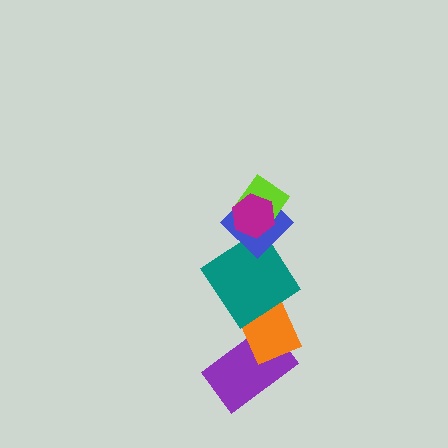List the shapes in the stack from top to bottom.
From top to bottom: the magenta hexagon, the lime diamond, the blue diamond, the teal diamond, the orange rectangle, the purple rectangle.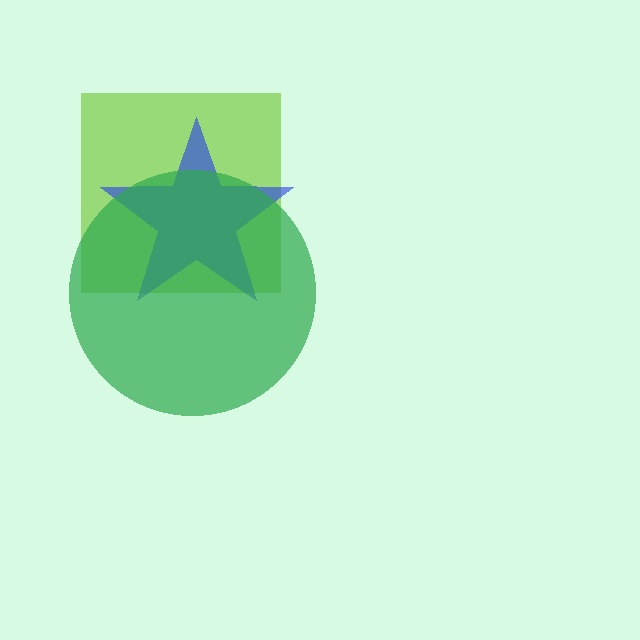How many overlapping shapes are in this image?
There are 3 overlapping shapes in the image.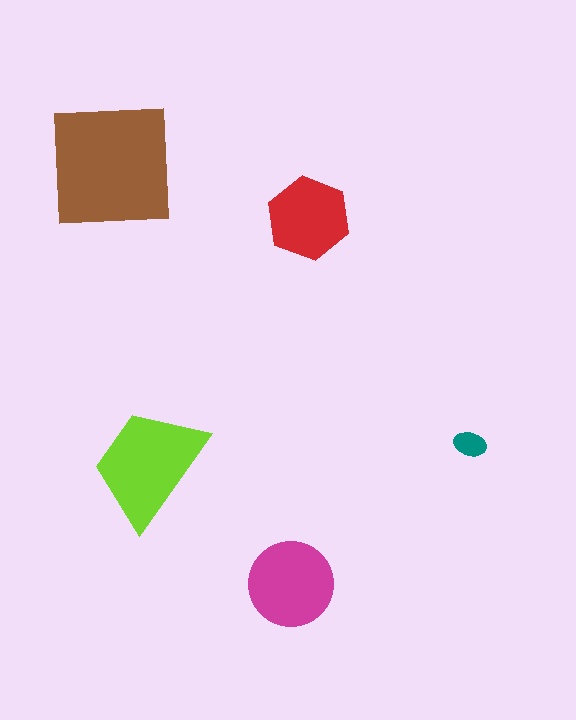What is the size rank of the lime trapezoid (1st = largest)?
2nd.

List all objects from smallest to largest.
The teal ellipse, the red hexagon, the magenta circle, the lime trapezoid, the brown square.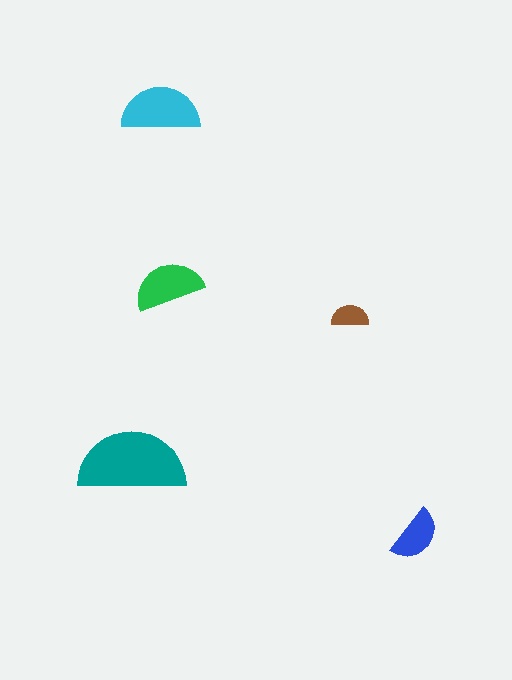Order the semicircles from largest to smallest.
the teal one, the cyan one, the green one, the blue one, the brown one.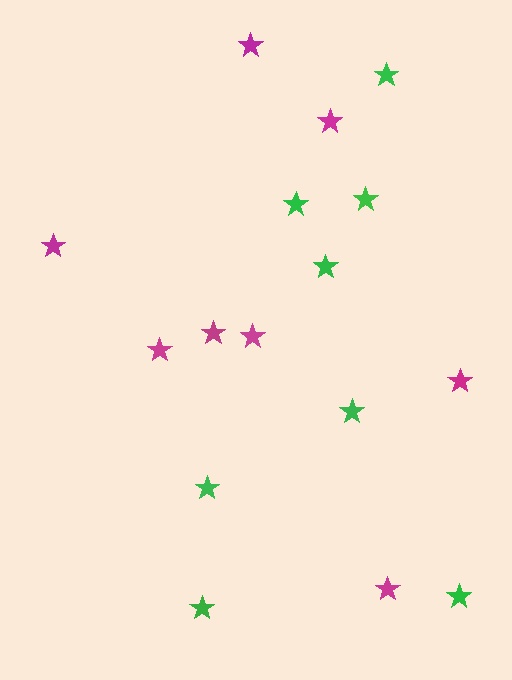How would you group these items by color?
There are 2 groups: one group of magenta stars (8) and one group of green stars (8).